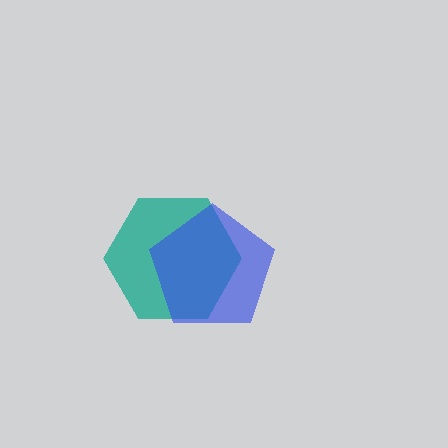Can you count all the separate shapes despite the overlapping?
Yes, there are 2 separate shapes.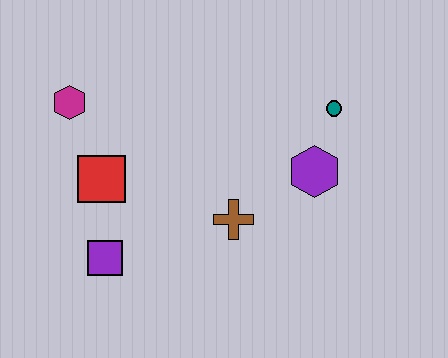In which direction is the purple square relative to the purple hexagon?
The purple square is to the left of the purple hexagon.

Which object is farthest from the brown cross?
The magenta hexagon is farthest from the brown cross.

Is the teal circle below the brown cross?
No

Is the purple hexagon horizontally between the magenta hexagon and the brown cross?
No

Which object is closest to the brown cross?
The purple hexagon is closest to the brown cross.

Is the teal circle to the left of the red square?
No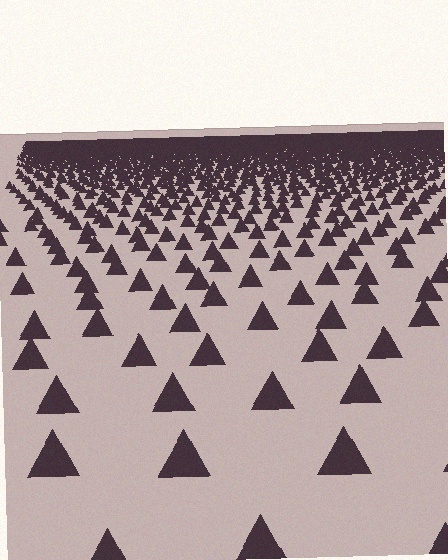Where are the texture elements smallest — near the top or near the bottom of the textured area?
Near the top.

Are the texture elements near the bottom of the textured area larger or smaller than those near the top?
Larger. Near the bottom, elements are closer to the viewer and appear at a bigger on-screen size.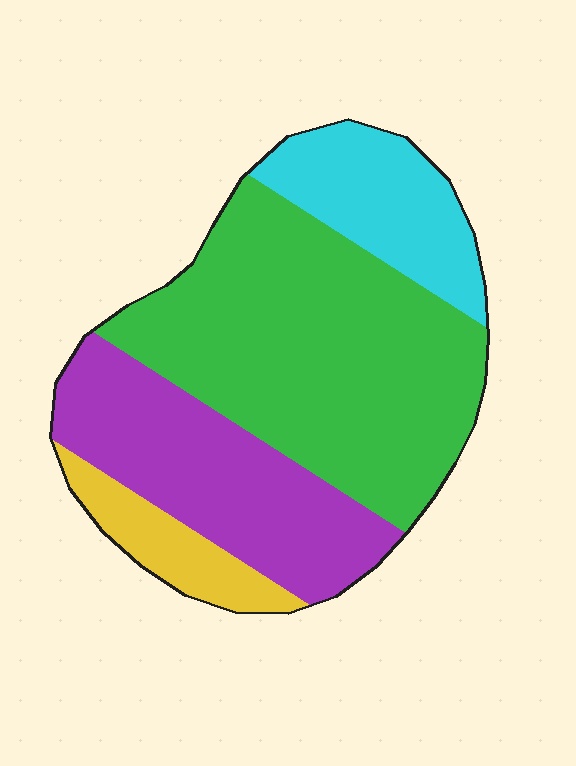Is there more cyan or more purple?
Purple.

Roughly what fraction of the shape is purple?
Purple takes up about one quarter (1/4) of the shape.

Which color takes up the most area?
Green, at roughly 50%.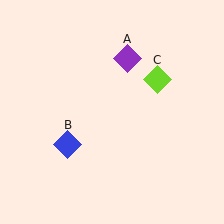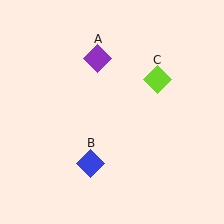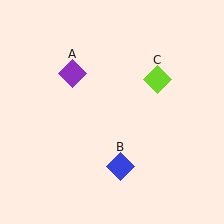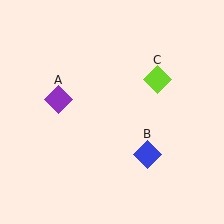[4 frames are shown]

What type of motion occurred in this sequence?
The purple diamond (object A), blue diamond (object B) rotated counterclockwise around the center of the scene.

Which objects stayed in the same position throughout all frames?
Lime diamond (object C) remained stationary.